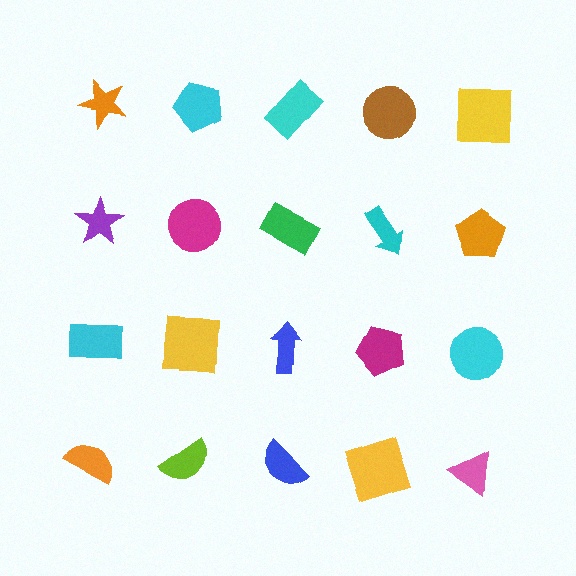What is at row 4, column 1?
An orange semicircle.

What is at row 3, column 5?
A cyan circle.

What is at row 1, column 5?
A yellow square.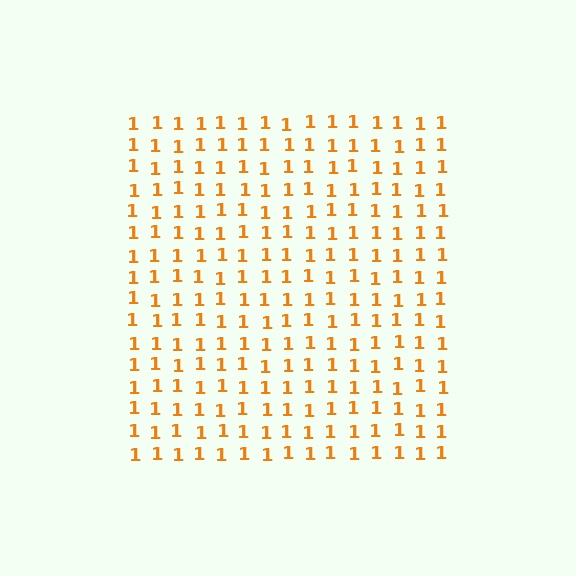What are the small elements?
The small elements are digit 1's.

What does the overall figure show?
The overall figure shows a square.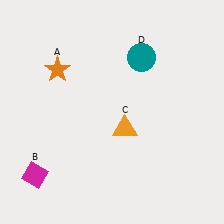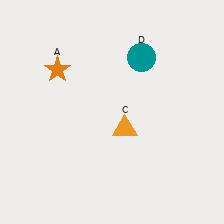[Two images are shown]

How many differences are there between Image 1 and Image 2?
There is 1 difference between the two images.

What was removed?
The magenta diamond (B) was removed in Image 2.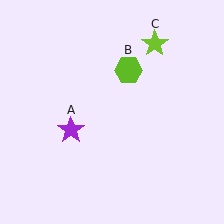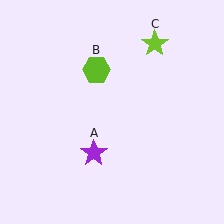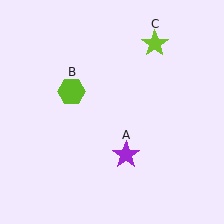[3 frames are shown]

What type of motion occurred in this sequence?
The purple star (object A), lime hexagon (object B) rotated counterclockwise around the center of the scene.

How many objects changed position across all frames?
2 objects changed position: purple star (object A), lime hexagon (object B).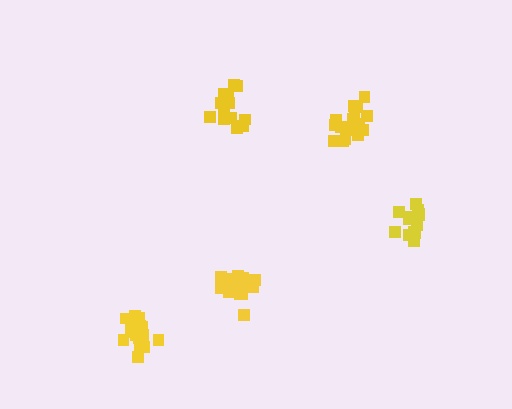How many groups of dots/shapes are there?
There are 5 groups.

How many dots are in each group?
Group 1: 15 dots, Group 2: 19 dots, Group 3: 17 dots, Group 4: 13 dots, Group 5: 18 dots (82 total).